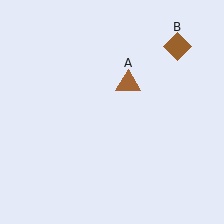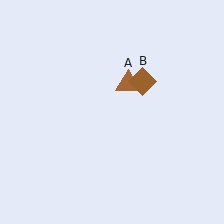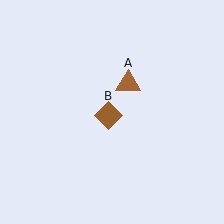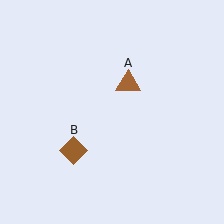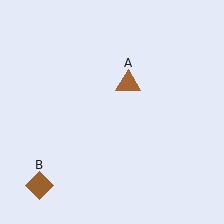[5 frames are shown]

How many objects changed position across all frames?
1 object changed position: brown diamond (object B).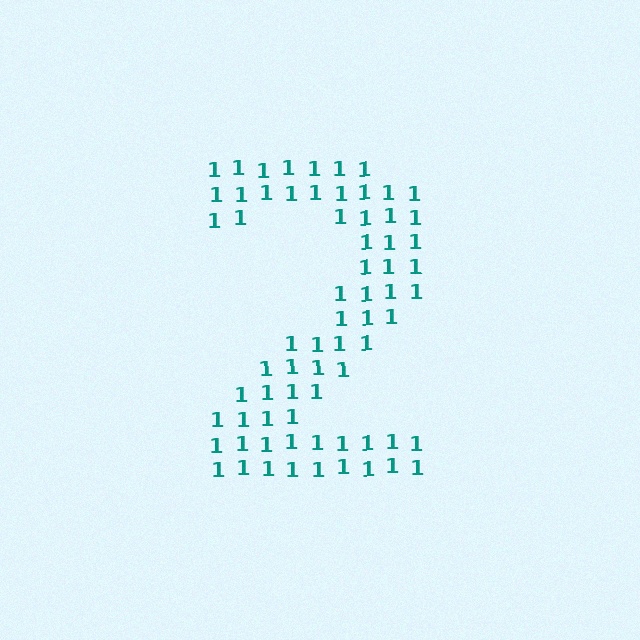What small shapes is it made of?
It is made of small digit 1's.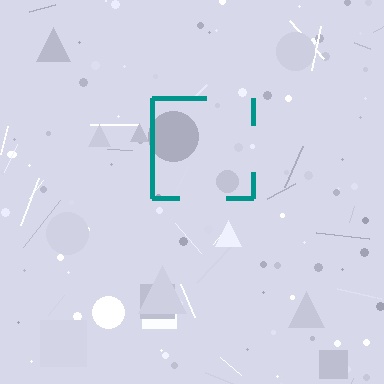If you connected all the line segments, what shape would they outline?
They would outline a square.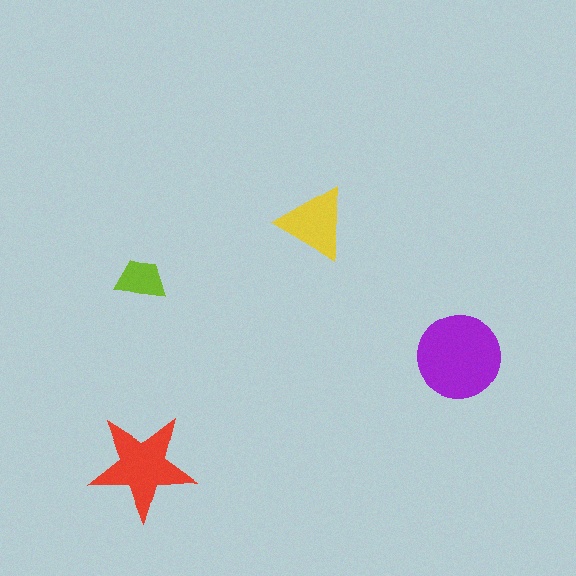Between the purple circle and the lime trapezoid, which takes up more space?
The purple circle.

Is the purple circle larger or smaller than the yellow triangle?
Larger.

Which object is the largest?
The purple circle.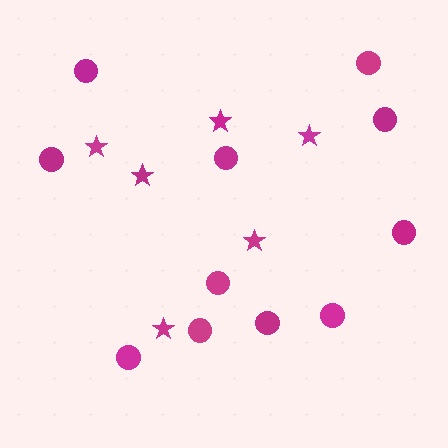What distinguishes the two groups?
There are 2 groups: one group of circles (11) and one group of stars (6).